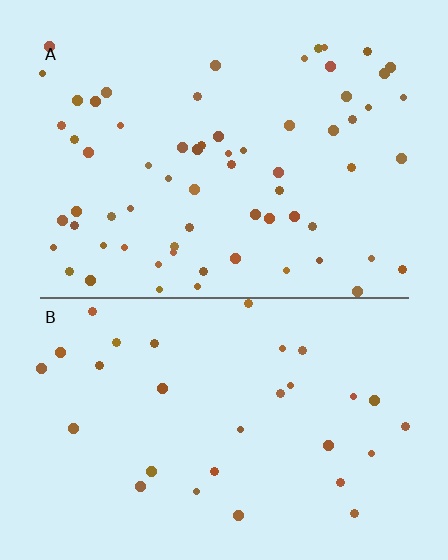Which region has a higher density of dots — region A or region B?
A (the top).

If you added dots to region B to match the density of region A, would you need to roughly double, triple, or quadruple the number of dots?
Approximately double.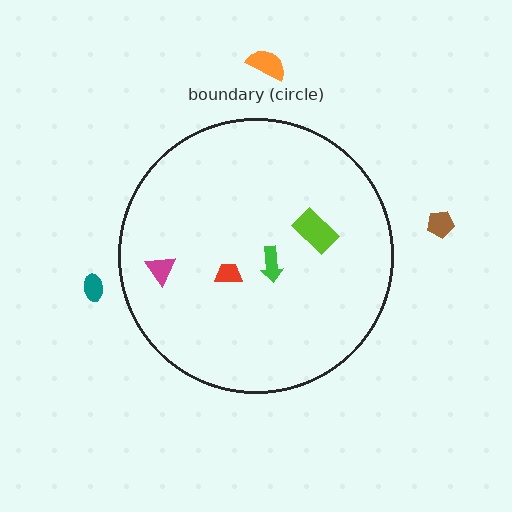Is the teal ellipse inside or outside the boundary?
Outside.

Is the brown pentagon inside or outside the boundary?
Outside.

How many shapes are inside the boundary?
4 inside, 3 outside.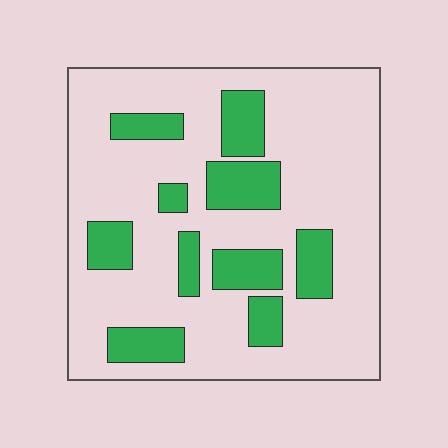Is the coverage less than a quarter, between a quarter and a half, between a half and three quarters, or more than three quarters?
Less than a quarter.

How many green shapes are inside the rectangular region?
10.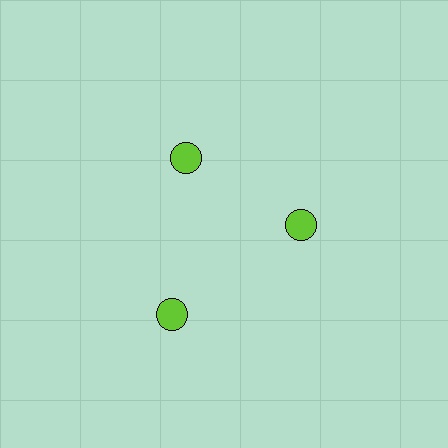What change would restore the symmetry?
The symmetry would be restored by moving it inward, back onto the ring so that all 3 circles sit at equal angles and equal distance from the center.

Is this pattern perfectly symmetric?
No. The 3 lime circles are arranged in a ring, but one element near the 7 o'clock position is pushed outward from the center, breaking the 3-fold rotational symmetry.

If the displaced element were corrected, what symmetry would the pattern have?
It would have 3-fold rotational symmetry — the pattern would map onto itself every 120 degrees.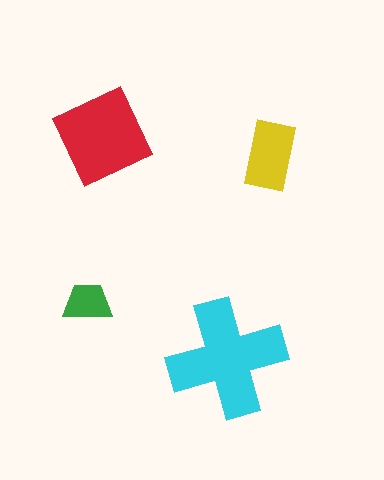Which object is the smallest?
The green trapezoid.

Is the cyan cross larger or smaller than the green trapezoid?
Larger.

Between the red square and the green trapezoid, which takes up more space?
The red square.